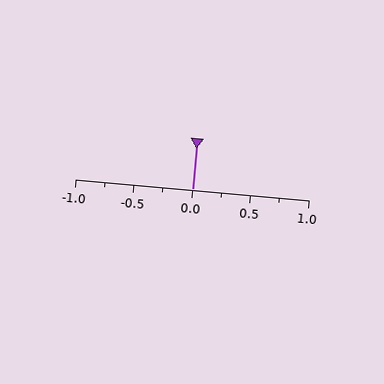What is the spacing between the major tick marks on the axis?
The major ticks are spaced 0.5 apart.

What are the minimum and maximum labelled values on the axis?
The axis runs from -1.0 to 1.0.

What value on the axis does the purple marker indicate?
The marker indicates approximately 0.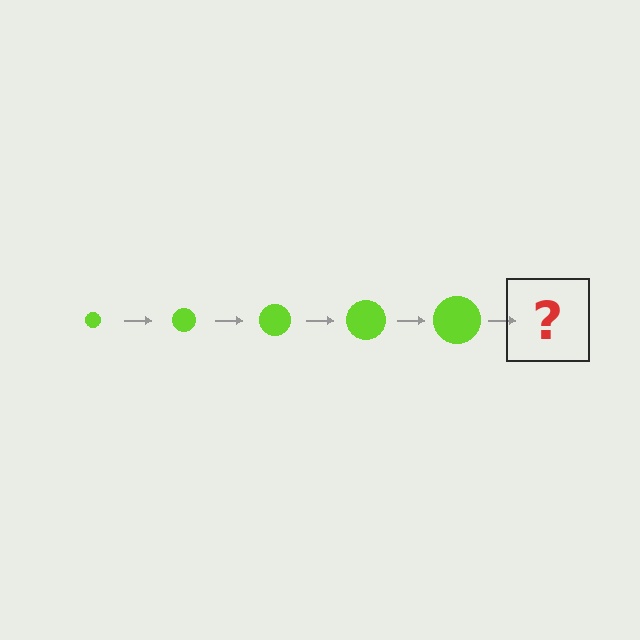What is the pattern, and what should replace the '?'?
The pattern is that the circle gets progressively larger each step. The '?' should be a lime circle, larger than the previous one.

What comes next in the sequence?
The next element should be a lime circle, larger than the previous one.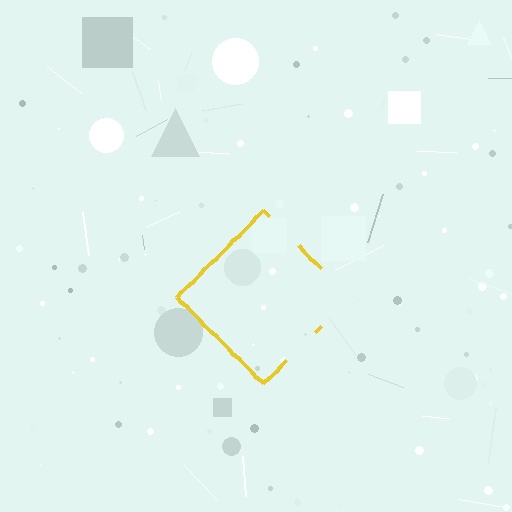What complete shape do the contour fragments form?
The contour fragments form a diamond.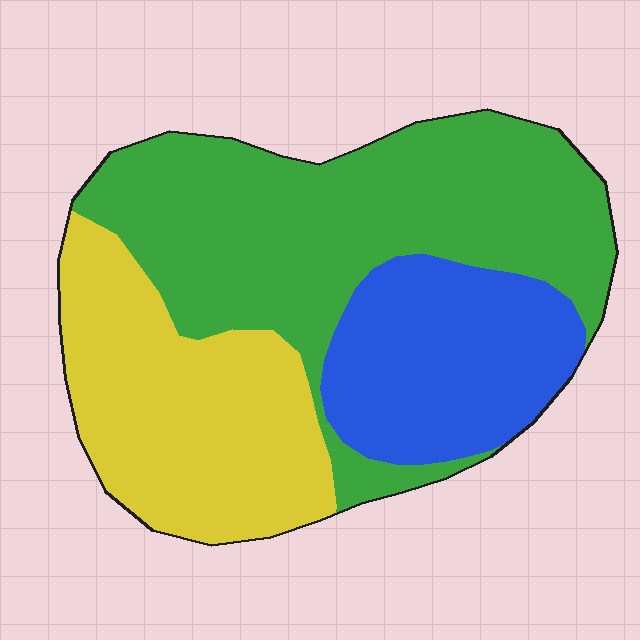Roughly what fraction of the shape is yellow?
Yellow takes up between a quarter and a half of the shape.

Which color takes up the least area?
Blue, at roughly 25%.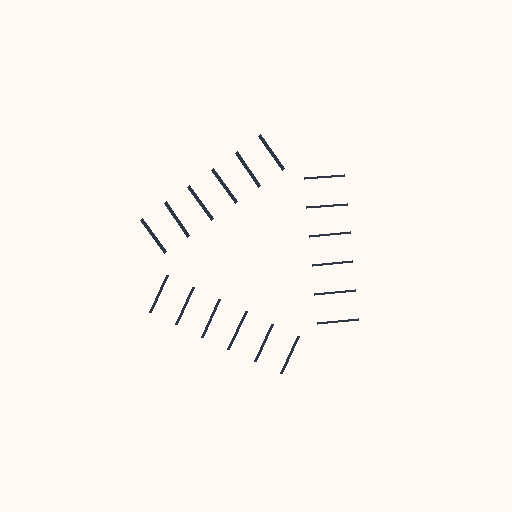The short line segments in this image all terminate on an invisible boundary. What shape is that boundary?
An illusory triangle — the line segments terminate on its edges but no continuous stroke is drawn.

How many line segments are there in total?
18 — 6 along each of the 3 edges.